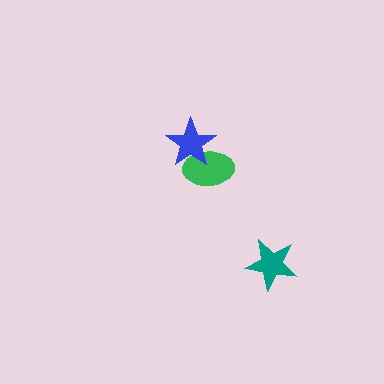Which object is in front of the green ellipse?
The blue star is in front of the green ellipse.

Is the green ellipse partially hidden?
Yes, it is partially covered by another shape.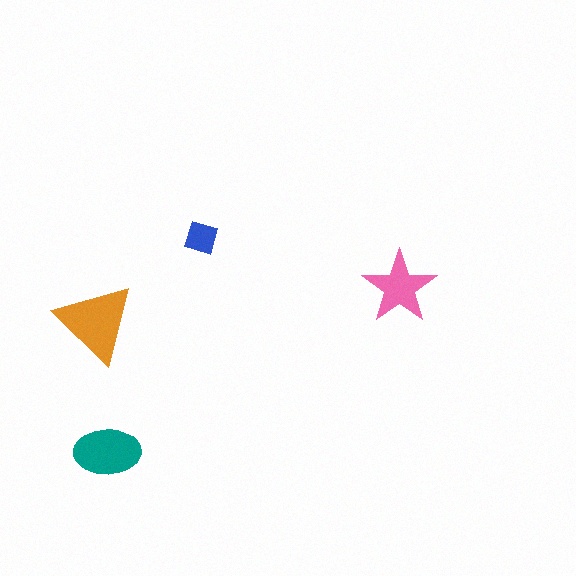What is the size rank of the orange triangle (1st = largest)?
1st.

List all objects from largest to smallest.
The orange triangle, the teal ellipse, the pink star, the blue diamond.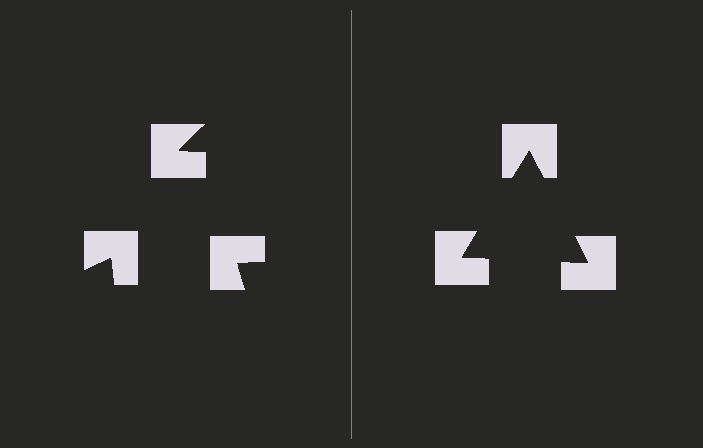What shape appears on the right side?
An illusory triangle.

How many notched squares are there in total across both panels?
6 — 3 on each side.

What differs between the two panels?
The notched squares are positioned identically on both sides; only the wedge orientations differ. On the right they align to a triangle; on the left they are misaligned.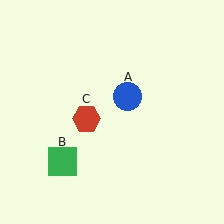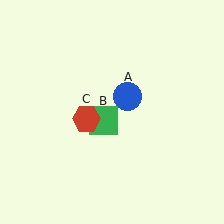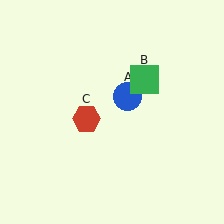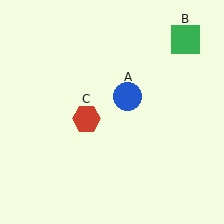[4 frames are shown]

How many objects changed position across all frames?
1 object changed position: green square (object B).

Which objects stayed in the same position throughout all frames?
Blue circle (object A) and red hexagon (object C) remained stationary.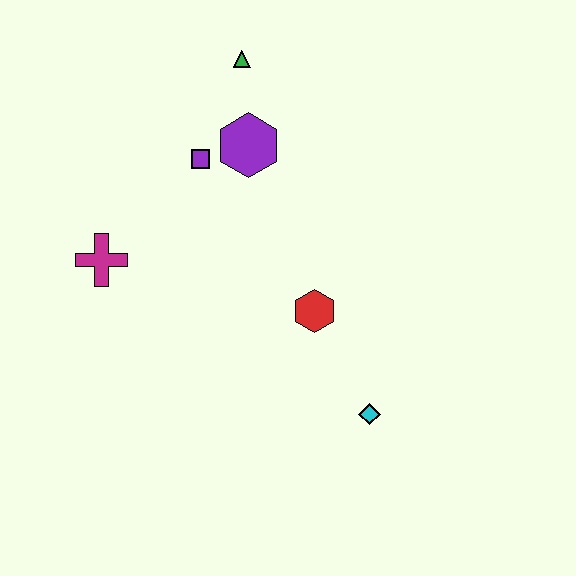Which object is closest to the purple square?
The purple hexagon is closest to the purple square.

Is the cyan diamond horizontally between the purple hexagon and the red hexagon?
No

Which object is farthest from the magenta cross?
The cyan diamond is farthest from the magenta cross.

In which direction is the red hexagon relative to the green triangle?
The red hexagon is below the green triangle.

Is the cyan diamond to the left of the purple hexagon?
No